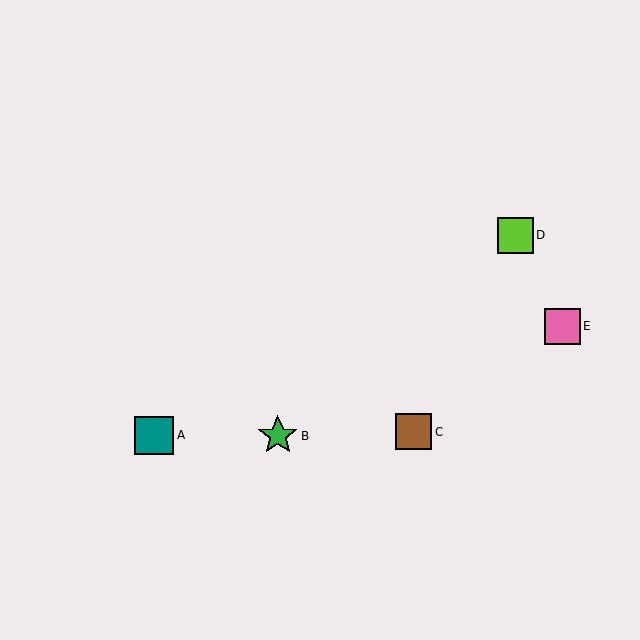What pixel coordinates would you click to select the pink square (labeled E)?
Click at (563, 326) to select the pink square E.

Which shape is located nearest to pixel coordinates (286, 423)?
The green star (labeled B) at (278, 436) is nearest to that location.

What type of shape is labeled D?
Shape D is a lime square.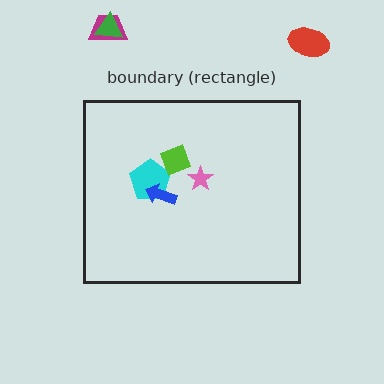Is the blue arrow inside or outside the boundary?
Inside.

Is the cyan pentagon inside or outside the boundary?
Inside.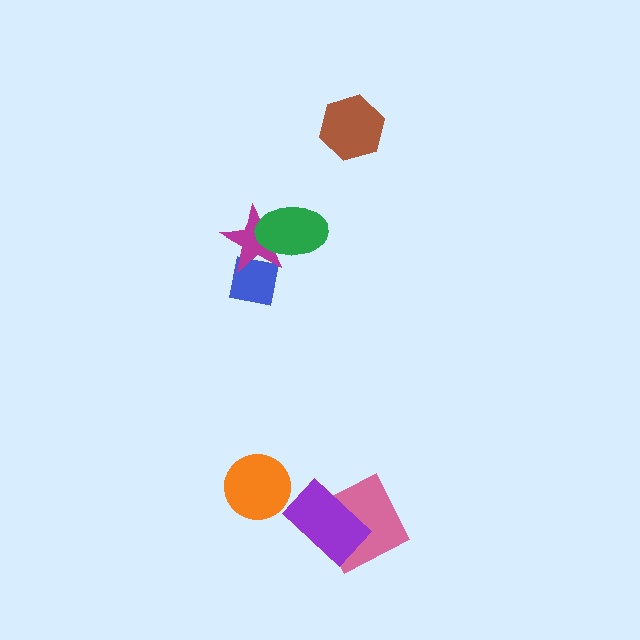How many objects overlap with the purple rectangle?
1 object overlaps with the purple rectangle.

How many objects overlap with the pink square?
1 object overlaps with the pink square.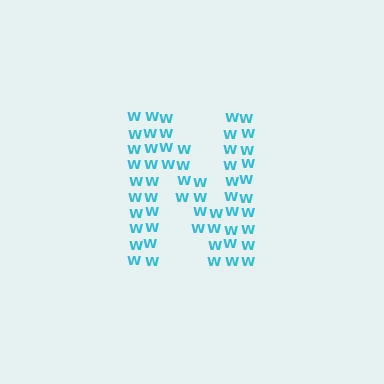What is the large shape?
The large shape is the letter N.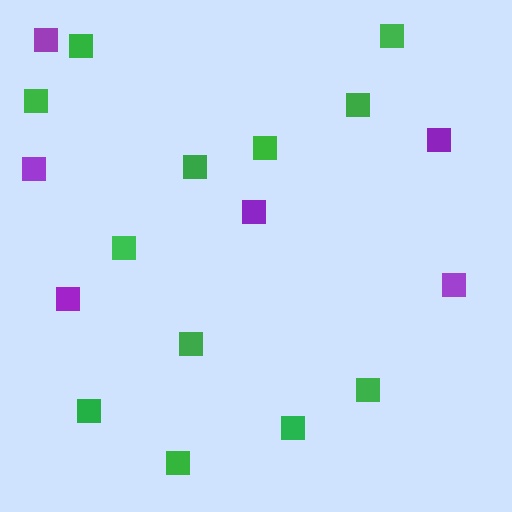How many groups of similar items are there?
There are 2 groups: one group of purple squares (6) and one group of green squares (12).